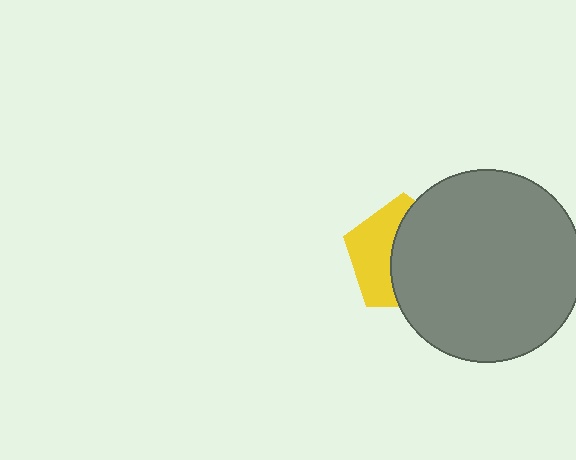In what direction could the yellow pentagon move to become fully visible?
The yellow pentagon could move left. That would shift it out from behind the gray circle entirely.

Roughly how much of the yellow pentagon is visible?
A small part of it is visible (roughly 42%).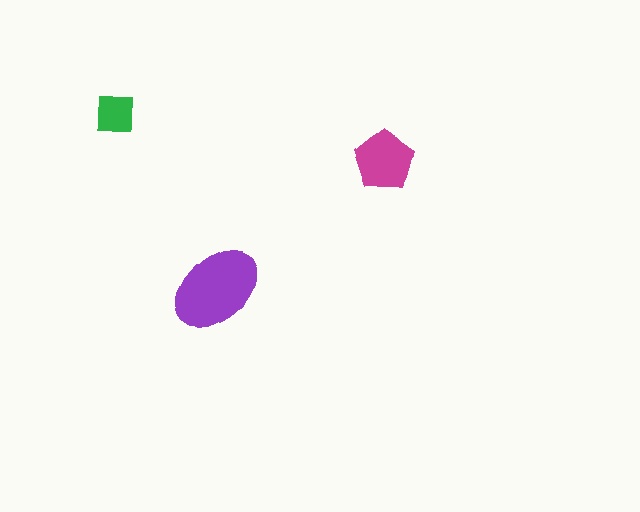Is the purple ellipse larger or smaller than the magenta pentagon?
Larger.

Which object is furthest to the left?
The green square is leftmost.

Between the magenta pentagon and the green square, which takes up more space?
The magenta pentagon.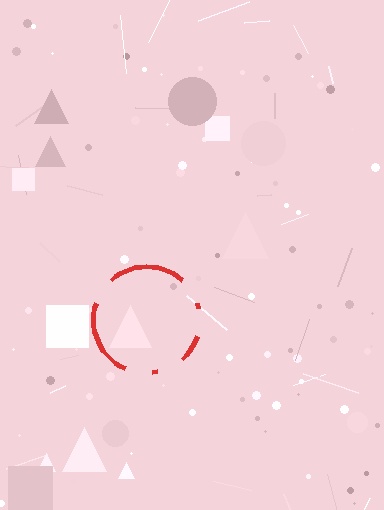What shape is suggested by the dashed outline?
The dashed outline suggests a circle.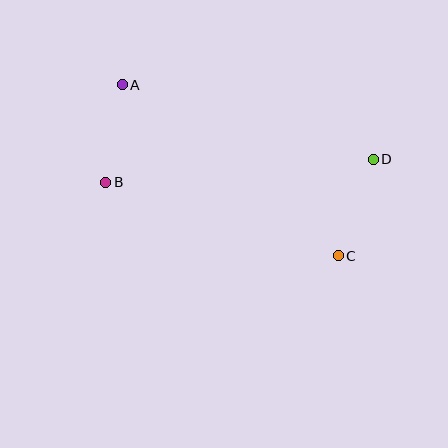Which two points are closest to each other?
Points A and B are closest to each other.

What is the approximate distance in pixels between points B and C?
The distance between B and C is approximately 244 pixels.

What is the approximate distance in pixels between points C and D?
The distance between C and D is approximately 103 pixels.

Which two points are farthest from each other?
Points A and C are farthest from each other.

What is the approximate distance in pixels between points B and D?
The distance between B and D is approximately 268 pixels.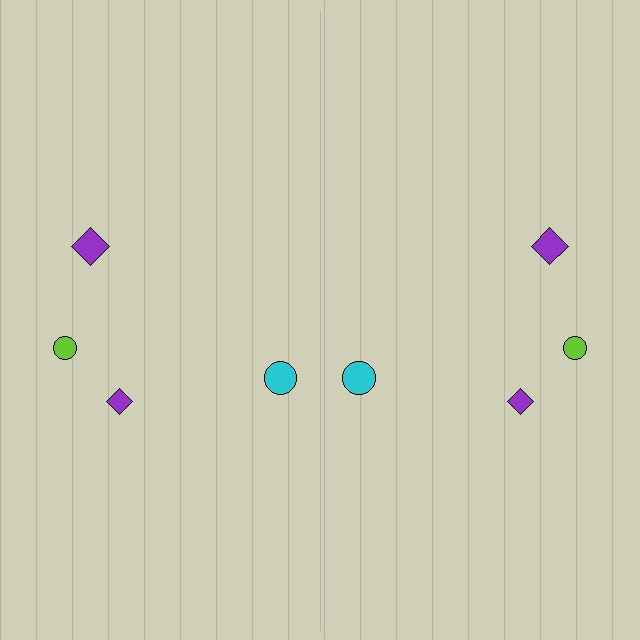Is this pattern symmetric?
Yes, this pattern has bilateral (reflection) symmetry.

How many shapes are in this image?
There are 8 shapes in this image.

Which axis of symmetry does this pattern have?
The pattern has a vertical axis of symmetry running through the center of the image.